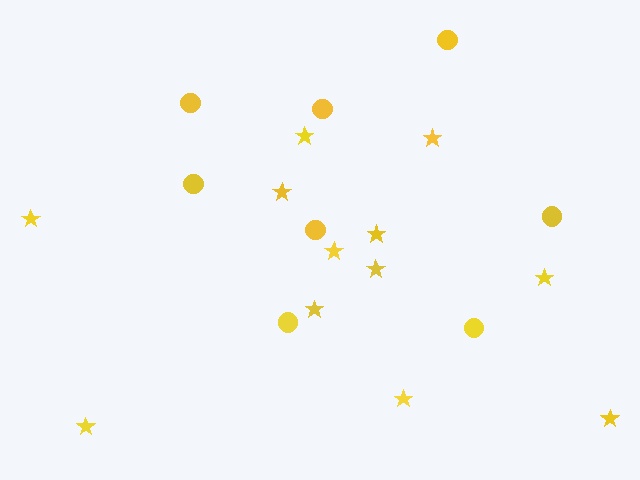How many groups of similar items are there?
There are 2 groups: one group of circles (8) and one group of stars (12).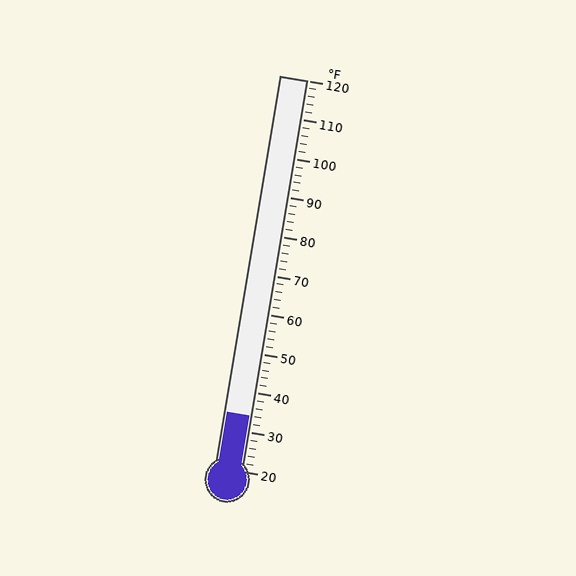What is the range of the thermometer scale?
The thermometer scale ranges from 20°F to 120°F.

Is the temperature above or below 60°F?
The temperature is below 60°F.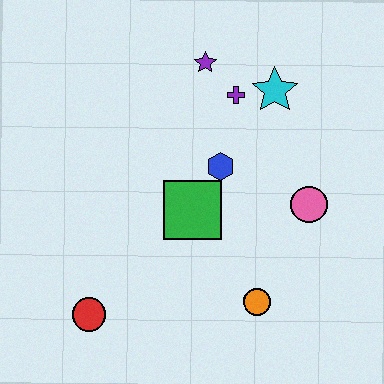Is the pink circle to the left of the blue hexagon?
No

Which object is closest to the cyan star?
The purple cross is closest to the cyan star.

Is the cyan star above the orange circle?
Yes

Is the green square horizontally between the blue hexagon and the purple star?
No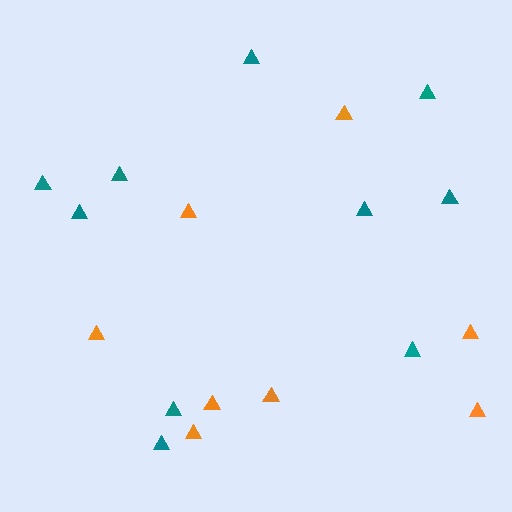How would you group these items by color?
There are 2 groups: one group of teal triangles (10) and one group of orange triangles (8).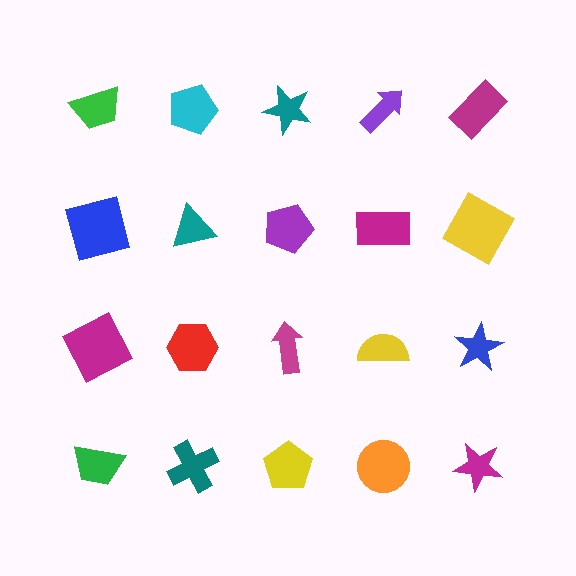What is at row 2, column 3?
A purple pentagon.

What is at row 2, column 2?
A teal triangle.